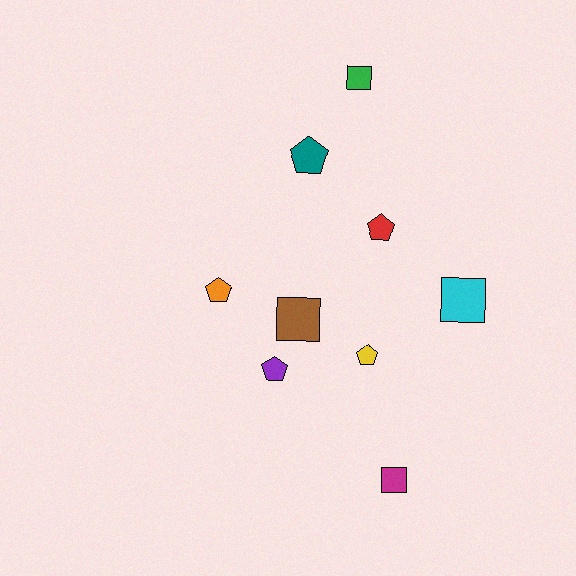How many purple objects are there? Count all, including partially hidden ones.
There is 1 purple object.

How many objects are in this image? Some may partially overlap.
There are 9 objects.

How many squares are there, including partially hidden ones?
There are 4 squares.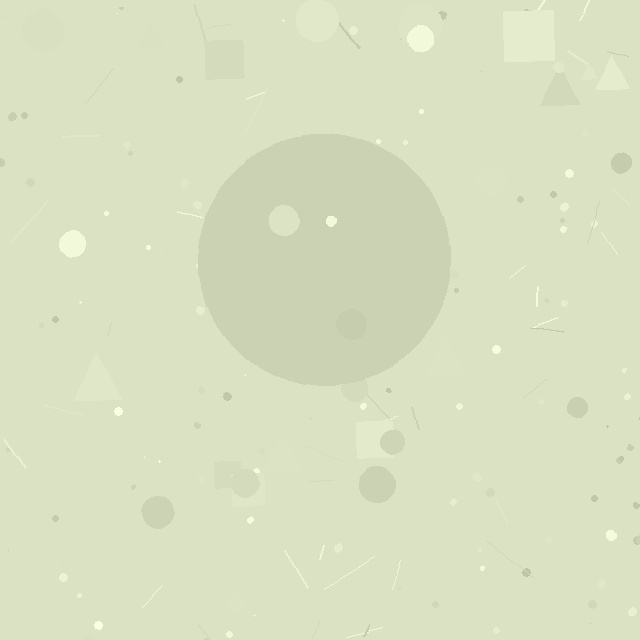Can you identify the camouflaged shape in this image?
The camouflaged shape is a circle.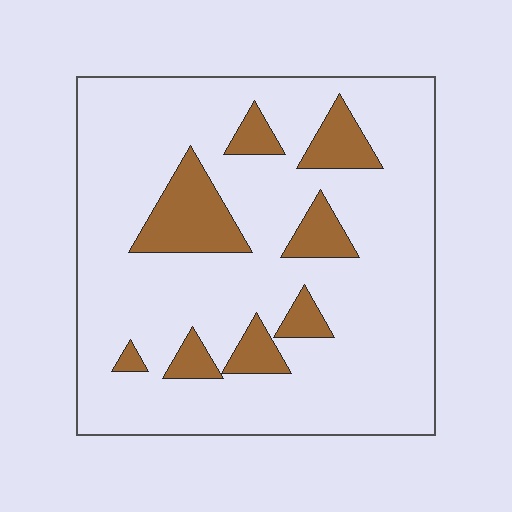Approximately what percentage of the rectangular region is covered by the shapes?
Approximately 15%.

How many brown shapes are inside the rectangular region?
8.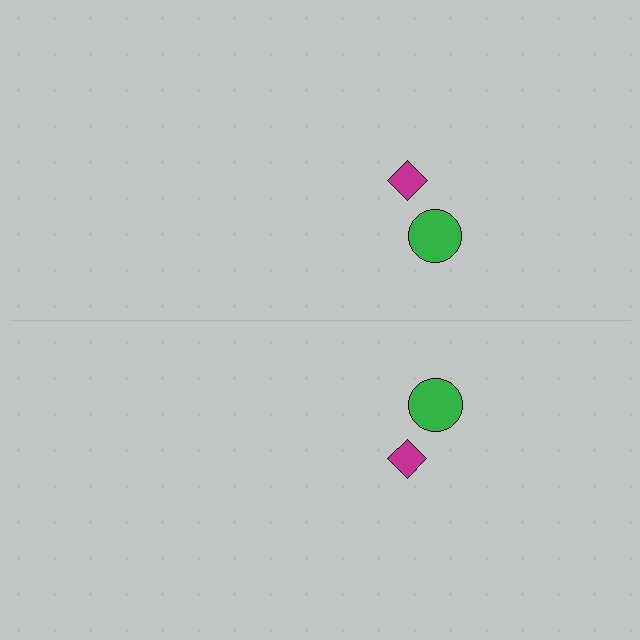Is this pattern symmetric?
Yes, this pattern has bilateral (reflection) symmetry.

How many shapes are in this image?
There are 4 shapes in this image.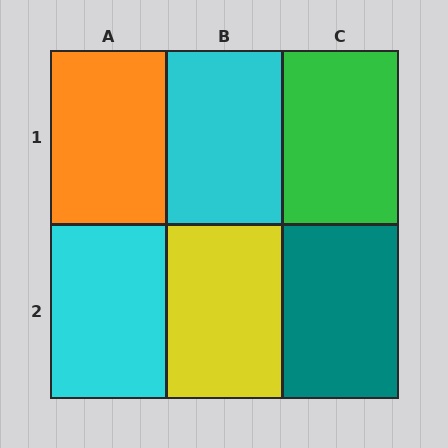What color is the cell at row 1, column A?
Orange.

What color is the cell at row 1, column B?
Cyan.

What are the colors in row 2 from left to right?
Cyan, yellow, teal.